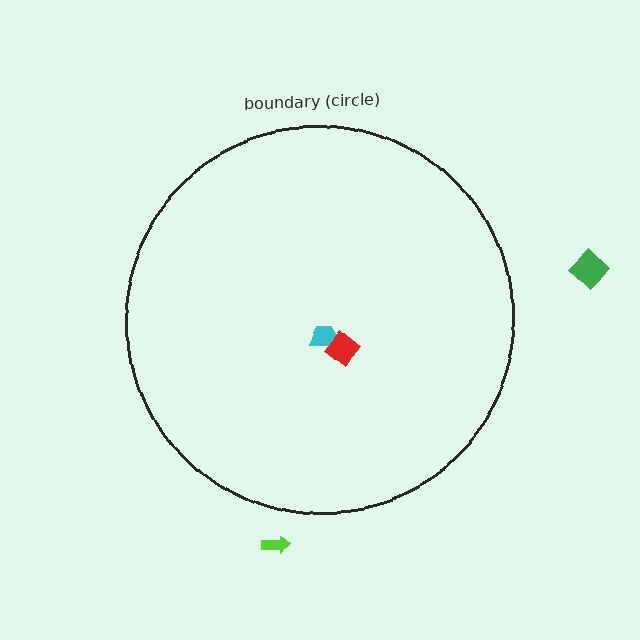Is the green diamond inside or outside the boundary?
Outside.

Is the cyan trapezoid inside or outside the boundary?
Inside.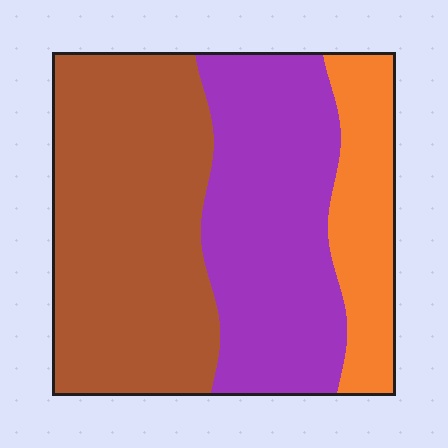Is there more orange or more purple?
Purple.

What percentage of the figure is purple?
Purple covers about 35% of the figure.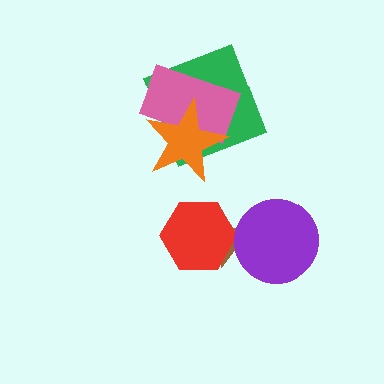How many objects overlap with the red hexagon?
1 object overlaps with the red hexagon.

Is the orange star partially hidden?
No, no other shape covers it.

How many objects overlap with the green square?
2 objects overlap with the green square.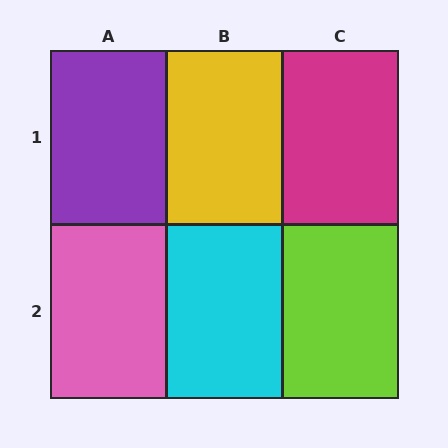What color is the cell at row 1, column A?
Purple.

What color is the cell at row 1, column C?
Magenta.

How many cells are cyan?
1 cell is cyan.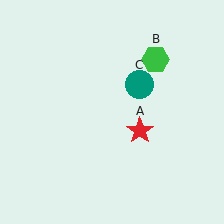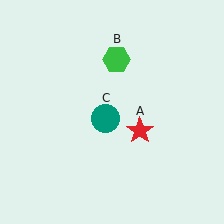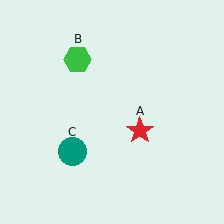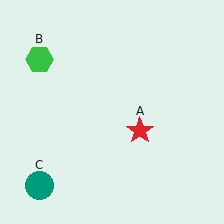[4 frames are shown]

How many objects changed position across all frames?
2 objects changed position: green hexagon (object B), teal circle (object C).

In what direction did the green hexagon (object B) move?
The green hexagon (object B) moved left.